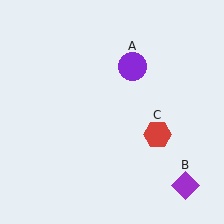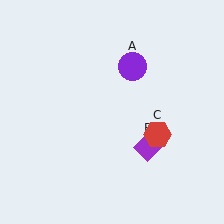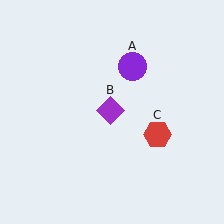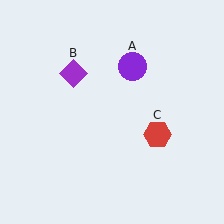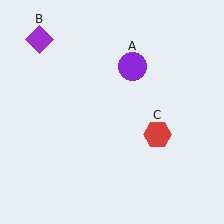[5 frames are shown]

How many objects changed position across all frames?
1 object changed position: purple diamond (object B).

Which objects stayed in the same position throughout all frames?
Purple circle (object A) and red hexagon (object C) remained stationary.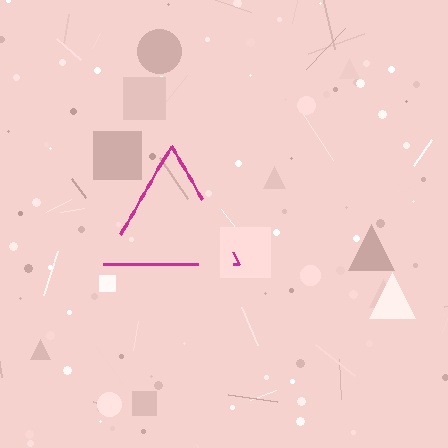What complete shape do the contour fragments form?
The contour fragments form a triangle.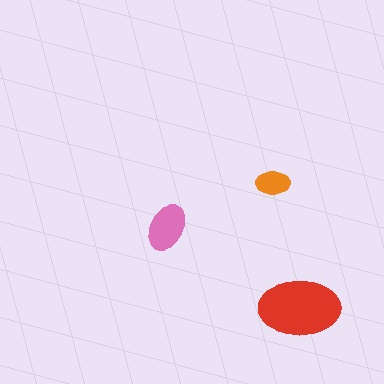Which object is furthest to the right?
The red ellipse is rightmost.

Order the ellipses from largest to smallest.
the red one, the pink one, the orange one.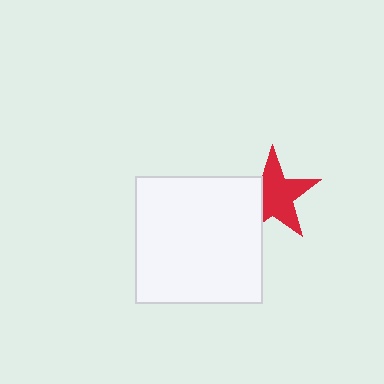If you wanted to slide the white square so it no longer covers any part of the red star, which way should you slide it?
Slide it left — that is the most direct way to separate the two shapes.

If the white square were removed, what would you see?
You would see the complete red star.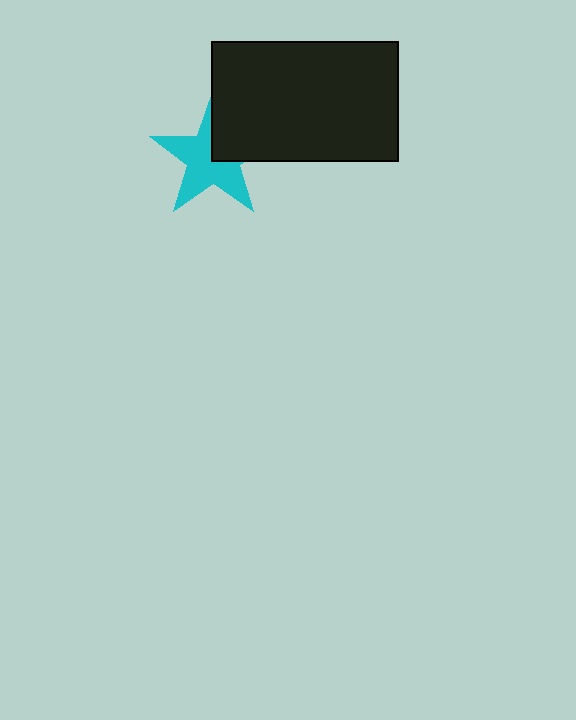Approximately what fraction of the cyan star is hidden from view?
Roughly 32% of the cyan star is hidden behind the black rectangle.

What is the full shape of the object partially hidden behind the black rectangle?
The partially hidden object is a cyan star.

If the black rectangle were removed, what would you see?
You would see the complete cyan star.